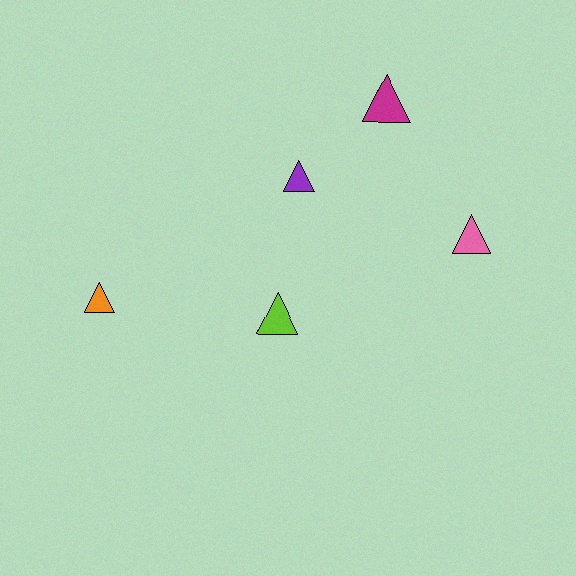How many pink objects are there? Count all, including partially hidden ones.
There is 1 pink object.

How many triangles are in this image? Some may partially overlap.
There are 5 triangles.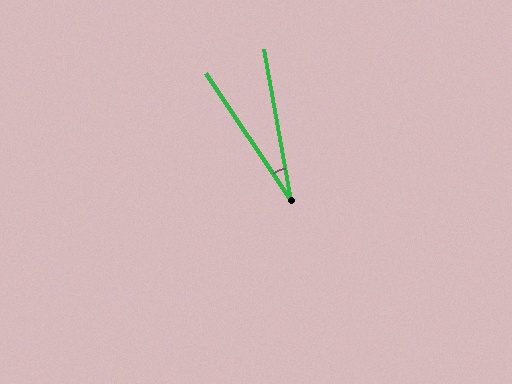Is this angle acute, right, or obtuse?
It is acute.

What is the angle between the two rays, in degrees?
Approximately 24 degrees.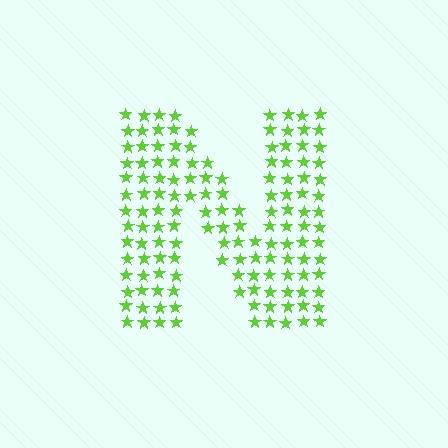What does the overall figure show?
The overall figure shows the letter N.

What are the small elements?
The small elements are stars.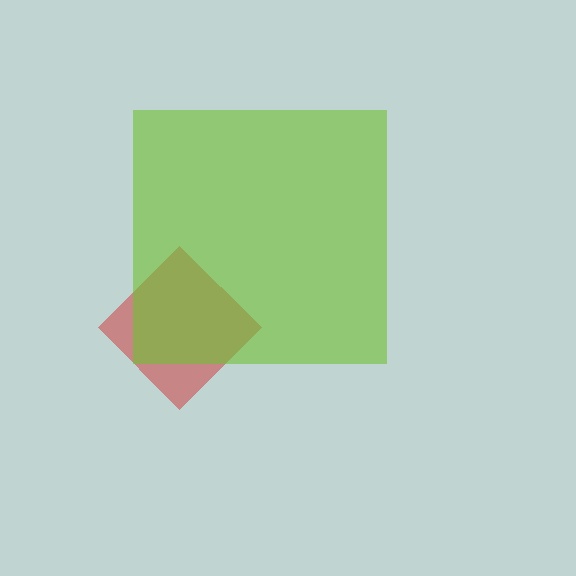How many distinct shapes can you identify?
There are 2 distinct shapes: a red diamond, a lime square.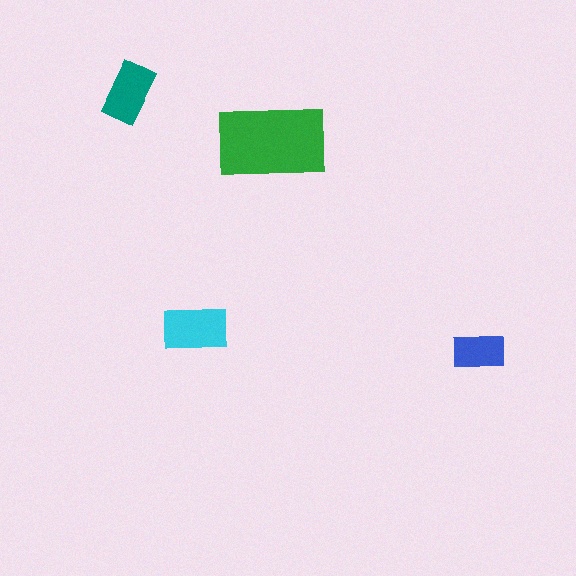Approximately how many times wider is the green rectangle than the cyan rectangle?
About 1.5 times wider.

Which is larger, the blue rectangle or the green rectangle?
The green one.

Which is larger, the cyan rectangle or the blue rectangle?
The cyan one.